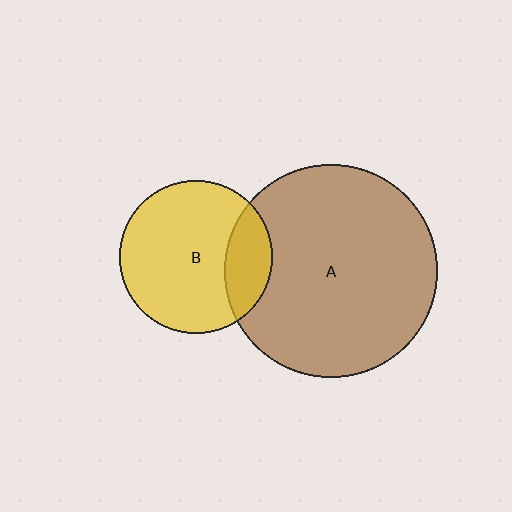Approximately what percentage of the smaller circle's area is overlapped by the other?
Approximately 20%.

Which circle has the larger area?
Circle A (brown).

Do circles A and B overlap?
Yes.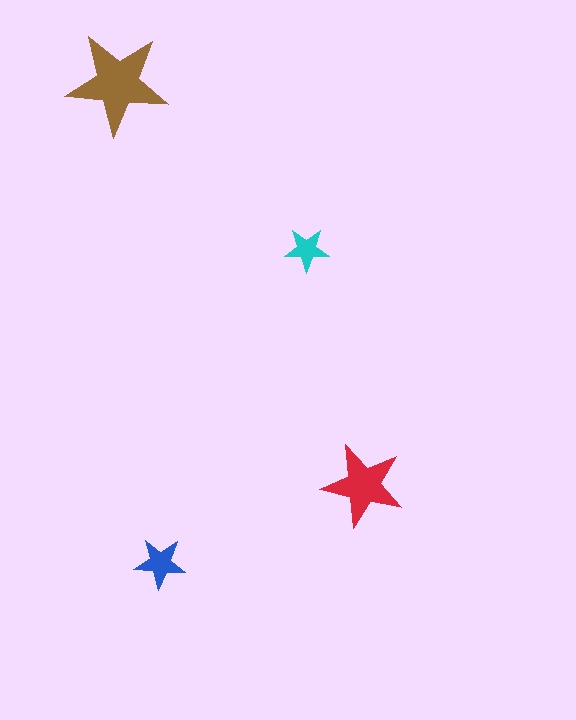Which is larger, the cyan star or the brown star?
The brown one.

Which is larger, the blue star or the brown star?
The brown one.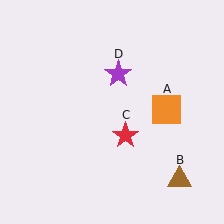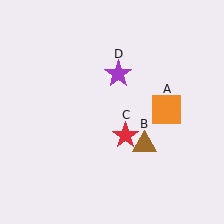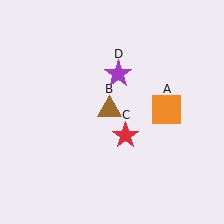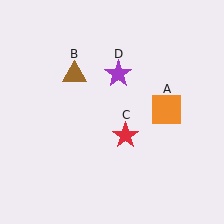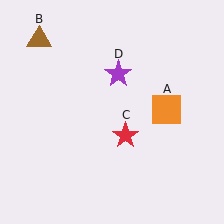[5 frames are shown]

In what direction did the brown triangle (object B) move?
The brown triangle (object B) moved up and to the left.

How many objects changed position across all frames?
1 object changed position: brown triangle (object B).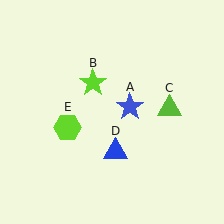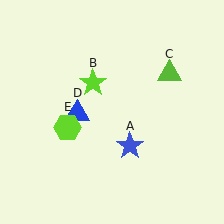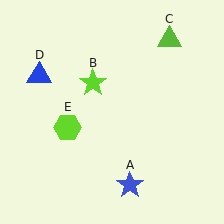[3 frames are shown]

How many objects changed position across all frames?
3 objects changed position: blue star (object A), lime triangle (object C), blue triangle (object D).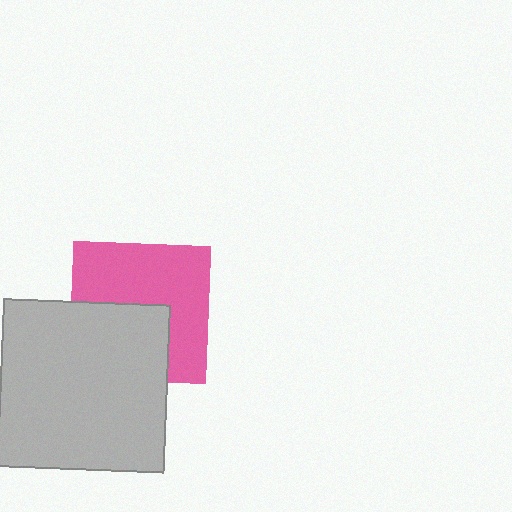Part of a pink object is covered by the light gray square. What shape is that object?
It is a square.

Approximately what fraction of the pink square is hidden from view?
Roughly 41% of the pink square is hidden behind the light gray square.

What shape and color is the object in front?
The object in front is a light gray square.